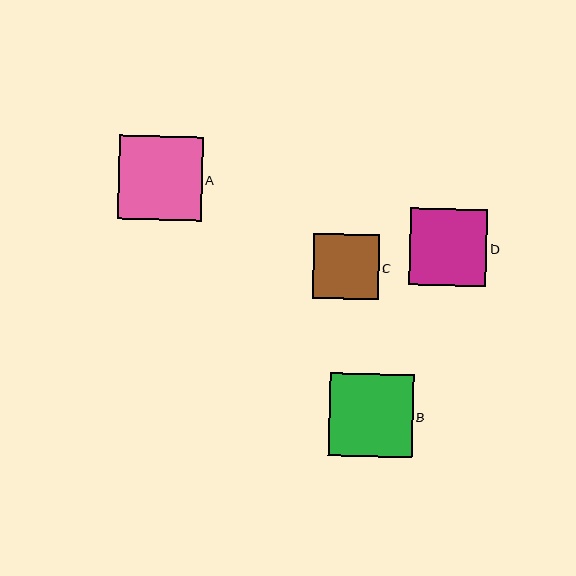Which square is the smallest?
Square C is the smallest with a size of approximately 66 pixels.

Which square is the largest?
Square A is the largest with a size of approximately 84 pixels.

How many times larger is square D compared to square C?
Square D is approximately 1.2 times the size of square C.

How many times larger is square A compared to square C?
Square A is approximately 1.3 times the size of square C.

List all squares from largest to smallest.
From largest to smallest: A, B, D, C.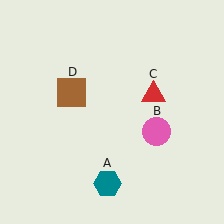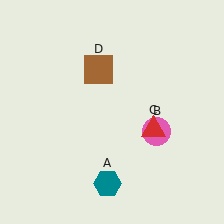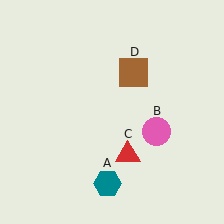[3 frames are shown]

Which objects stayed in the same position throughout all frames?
Teal hexagon (object A) and pink circle (object B) remained stationary.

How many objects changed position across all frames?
2 objects changed position: red triangle (object C), brown square (object D).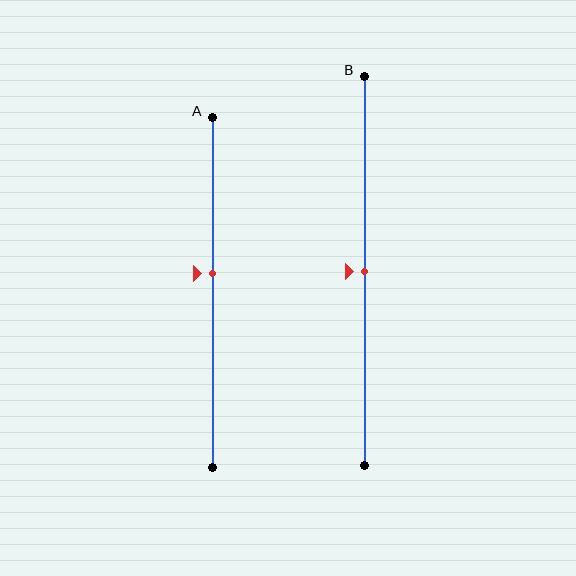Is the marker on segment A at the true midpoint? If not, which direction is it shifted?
No, the marker on segment A is shifted upward by about 6% of the segment length.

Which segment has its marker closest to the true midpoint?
Segment B has its marker closest to the true midpoint.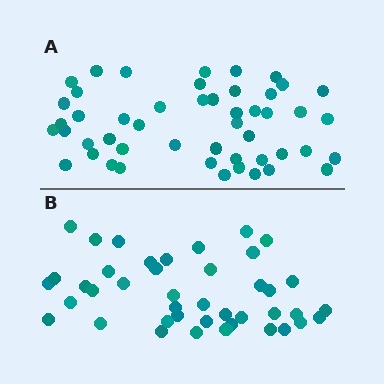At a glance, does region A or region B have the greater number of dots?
Region A (the top region) has more dots.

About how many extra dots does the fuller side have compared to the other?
Region A has roughly 8 or so more dots than region B.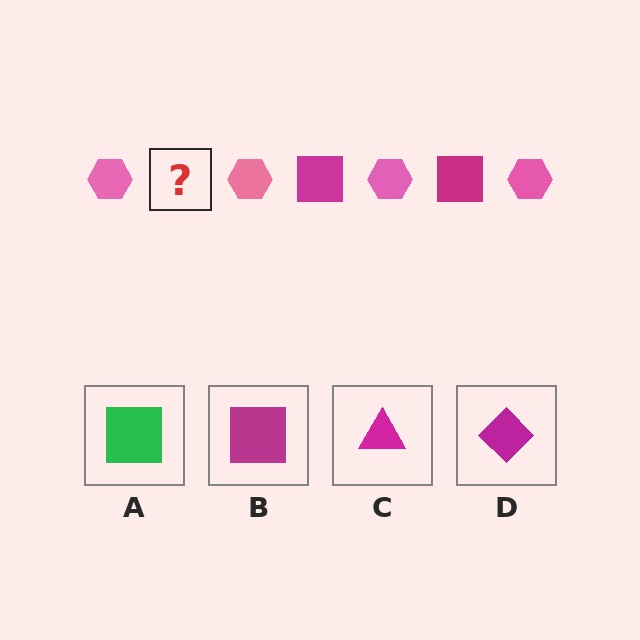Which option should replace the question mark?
Option B.